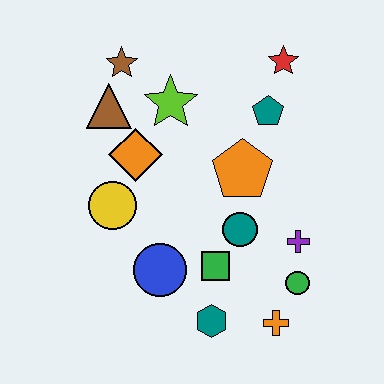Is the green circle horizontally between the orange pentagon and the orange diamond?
No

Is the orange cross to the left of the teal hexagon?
No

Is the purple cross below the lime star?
Yes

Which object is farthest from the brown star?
The orange cross is farthest from the brown star.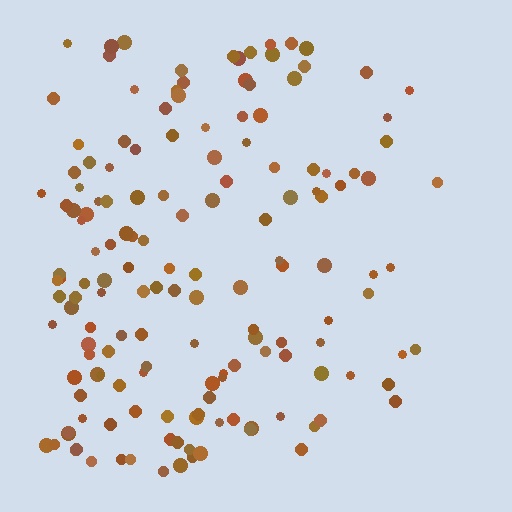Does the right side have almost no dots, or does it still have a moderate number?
Still a moderate number, just noticeably fewer than the left.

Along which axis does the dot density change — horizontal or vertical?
Horizontal.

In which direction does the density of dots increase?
From right to left, with the left side densest.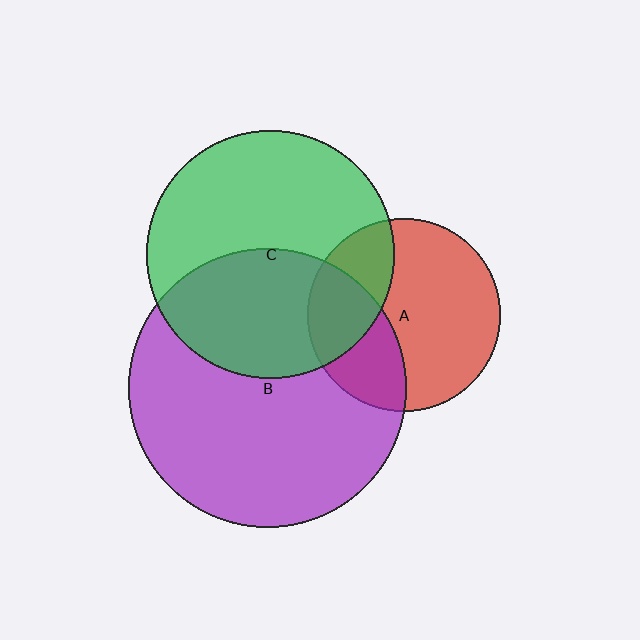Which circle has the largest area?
Circle B (purple).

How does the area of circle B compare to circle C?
Approximately 1.3 times.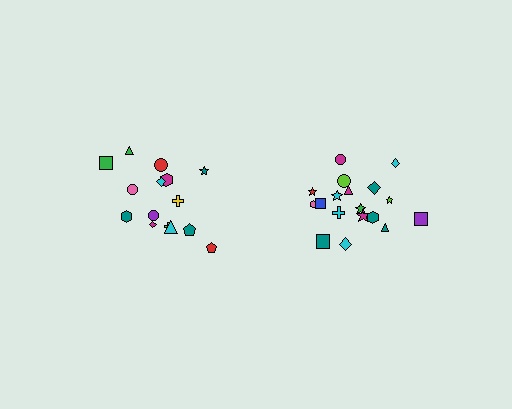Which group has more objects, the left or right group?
The right group.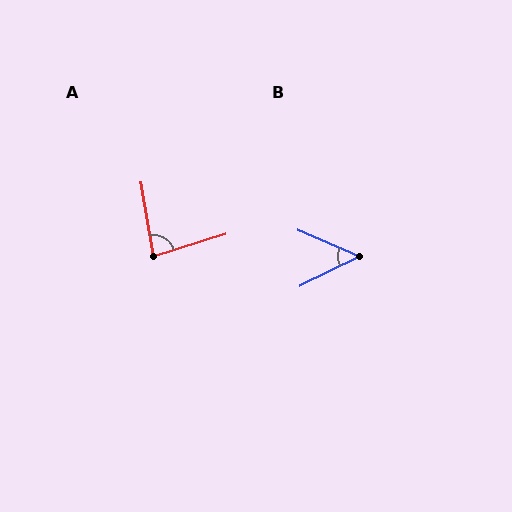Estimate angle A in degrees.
Approximately 82 degrees.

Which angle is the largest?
A, at approximately 82 degrees.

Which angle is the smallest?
B, at approximately 50 degrees.